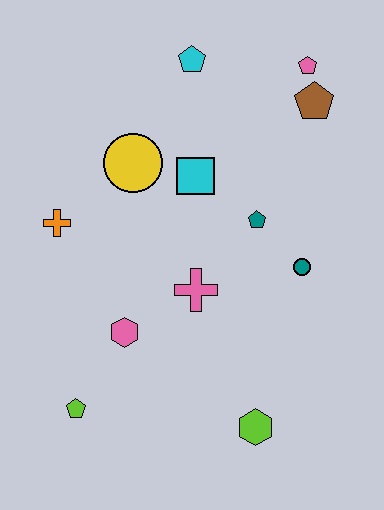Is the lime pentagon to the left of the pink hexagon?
Yes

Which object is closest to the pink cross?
The pink hexagon is closest to the pink cross.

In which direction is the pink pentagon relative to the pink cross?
The pink pentagon is above the pink cross.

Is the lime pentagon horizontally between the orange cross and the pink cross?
Yes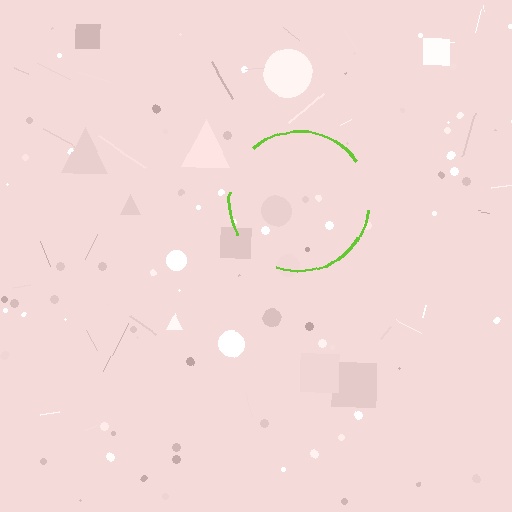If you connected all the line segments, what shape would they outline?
They would outline a circle.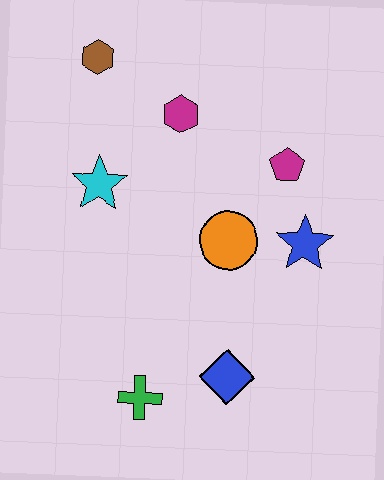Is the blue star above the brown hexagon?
No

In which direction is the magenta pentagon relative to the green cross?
The magenta pentagon is above the green cross.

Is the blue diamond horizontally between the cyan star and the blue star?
Yes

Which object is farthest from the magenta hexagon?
The green cross is farthest from the magenta hexagon.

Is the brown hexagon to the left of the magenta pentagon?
Yes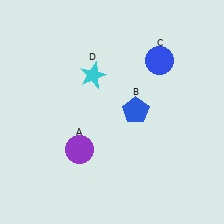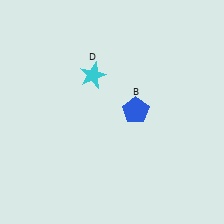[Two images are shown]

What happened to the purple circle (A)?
The purple circle (A) was removed in Image 2. It was in the bottom-left area of Image 1.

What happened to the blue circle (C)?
The blue circle (C) was removed in Image 2. It was in the top-right area of Image 1.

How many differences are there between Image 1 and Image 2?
There are 2 differences between the two images.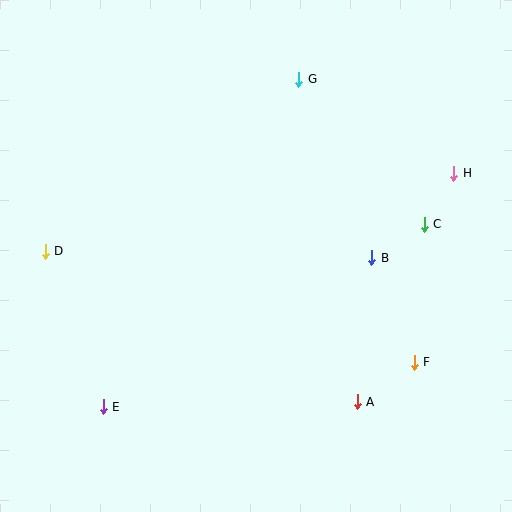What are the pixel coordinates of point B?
Point B is at (372, 258).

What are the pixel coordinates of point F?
Point F is at (414, 362).